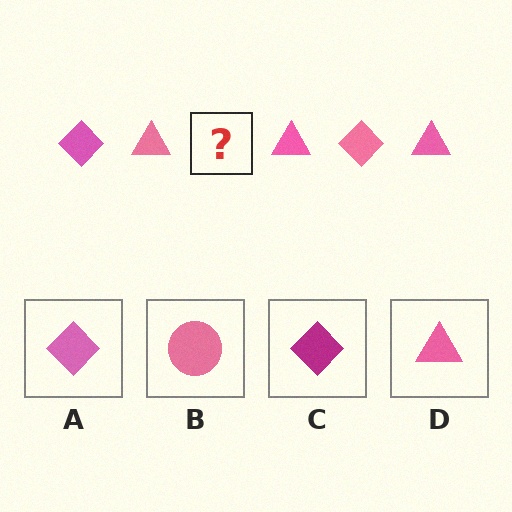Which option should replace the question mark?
Option A.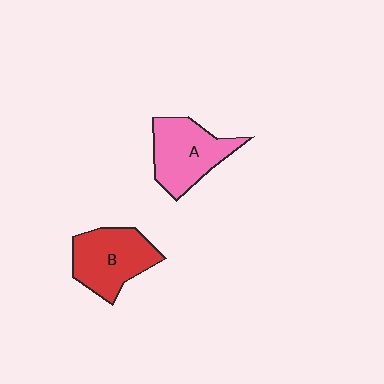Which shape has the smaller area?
Shape A (pink).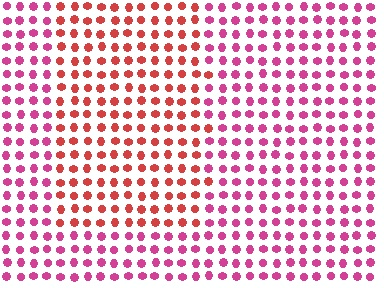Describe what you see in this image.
The image is filled with small magenta elements in a uniform arrangement. A rectangle-shaped region is visible where the elements are tinted to a slightly different hue, forming a subtle color boundary.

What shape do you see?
I see a rectangle.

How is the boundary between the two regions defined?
The boundary is defined purely by a slight shift in hue (about 35 degrees). Spacing, size, and orientation are identical on both sides.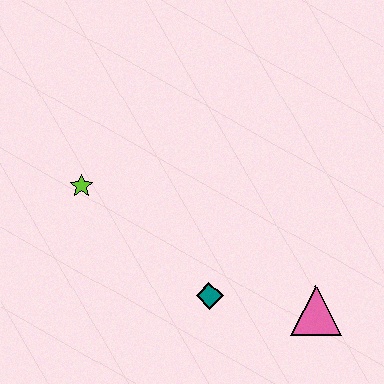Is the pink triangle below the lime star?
Yes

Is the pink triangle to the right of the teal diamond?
Yes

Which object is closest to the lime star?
The teal diamond is closest to the lime star.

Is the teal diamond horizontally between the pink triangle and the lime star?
Yes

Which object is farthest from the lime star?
The pink triangle is farthest from the lime star.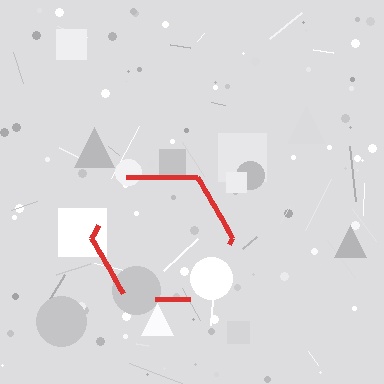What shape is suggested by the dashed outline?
The dashed outline suggests a hexagon.